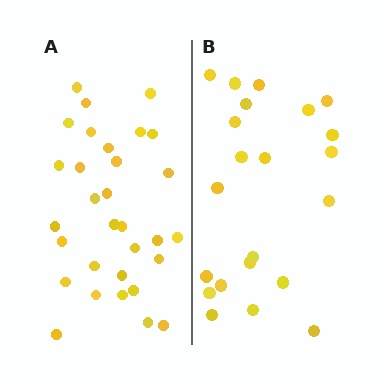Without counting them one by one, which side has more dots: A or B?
Region A (the left region) has more dots.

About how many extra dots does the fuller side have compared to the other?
Region A has roughly 8 or so more dots than region B.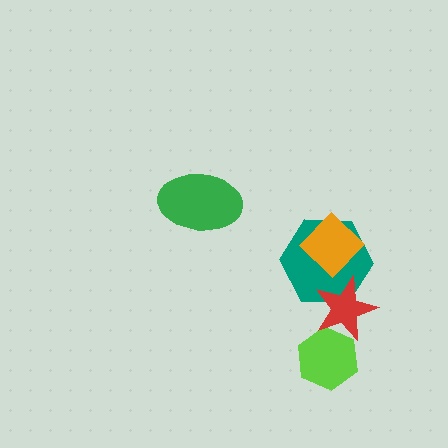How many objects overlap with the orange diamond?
1 object overlaps with the orange diamond.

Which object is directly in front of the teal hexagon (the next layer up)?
The orange diamond is directly in front of the teal hexagon.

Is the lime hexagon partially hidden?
Yes, it is partially covered by another shape.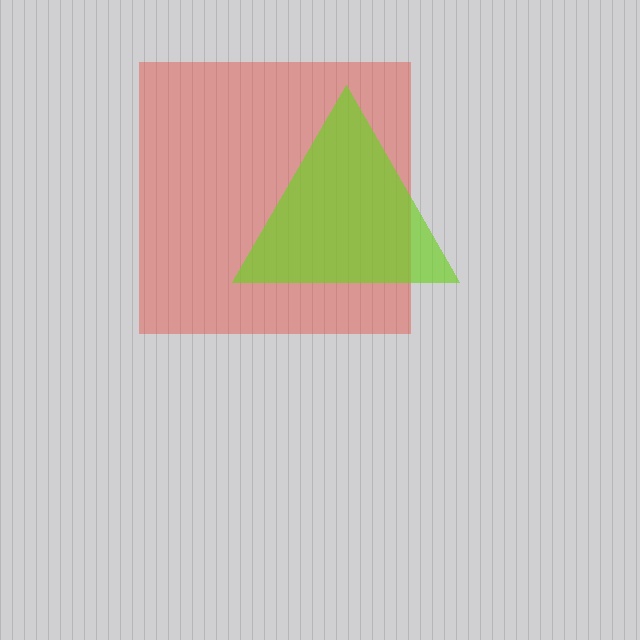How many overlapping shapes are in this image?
There are 2 overlapping shapes in the image.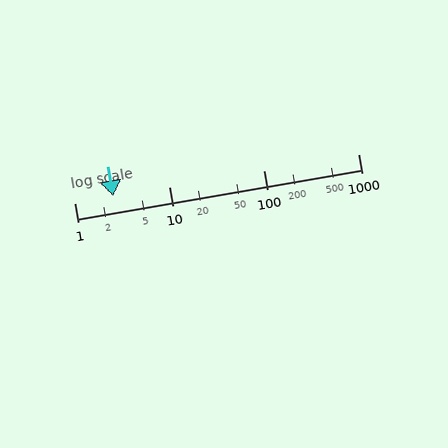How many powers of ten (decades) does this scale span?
The scale spans 3 decades, from 1 to 1000.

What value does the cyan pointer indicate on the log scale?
The pointer indicates approximately 2.6.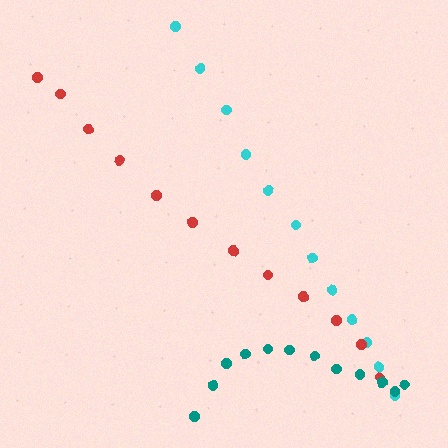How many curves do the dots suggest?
There are 3 distinct paths.